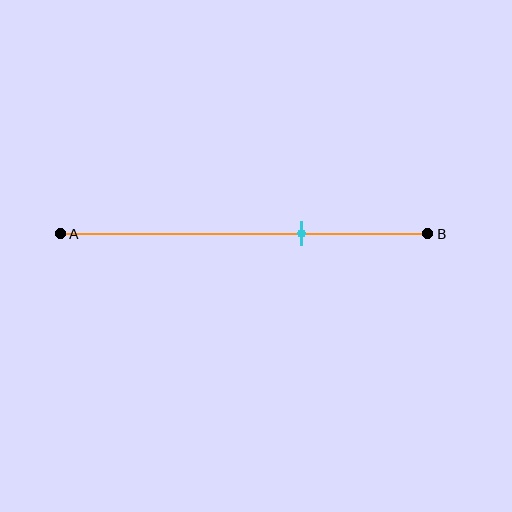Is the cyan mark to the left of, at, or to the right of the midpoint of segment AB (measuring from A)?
The cyan mark is to the right of the midpoint of segment AB.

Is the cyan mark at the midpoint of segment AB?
No, the mark is at about 65% from A, not at the 50% midpoint.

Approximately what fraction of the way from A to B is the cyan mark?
The cyan mark is approximately 65% of the way from A to B.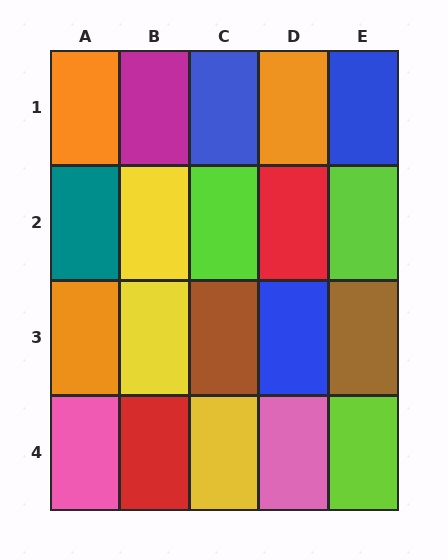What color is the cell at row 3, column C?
Brown.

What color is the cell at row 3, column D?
Blue.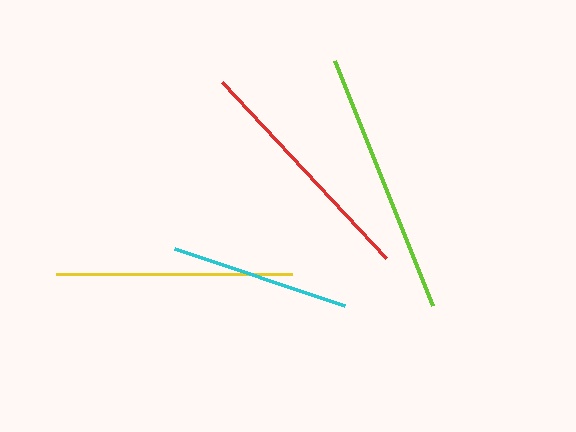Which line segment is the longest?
The lime line is the longest at approximately 264 pixels.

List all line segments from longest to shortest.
From longest to shortest: lime, red, yellow, cyan.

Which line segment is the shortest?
The cyan line is the shortest at approximately 179 pixels.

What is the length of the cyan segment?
The cyan segment is approximately 179 pixels long.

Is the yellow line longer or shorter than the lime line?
The lime line is longer than the yellow line.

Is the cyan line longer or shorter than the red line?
The red line is longer than the cyan line.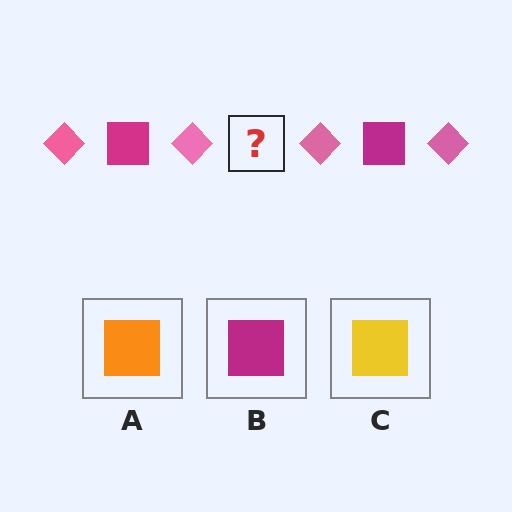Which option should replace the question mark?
Option B.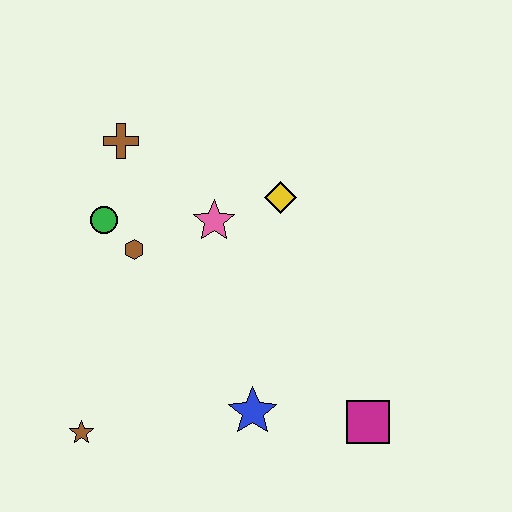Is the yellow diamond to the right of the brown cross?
Yes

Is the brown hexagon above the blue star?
Yes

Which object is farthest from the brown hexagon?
The magenta square is farthest from the brown hexagon.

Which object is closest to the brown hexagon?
The green circle is closest to the brown hexagon.